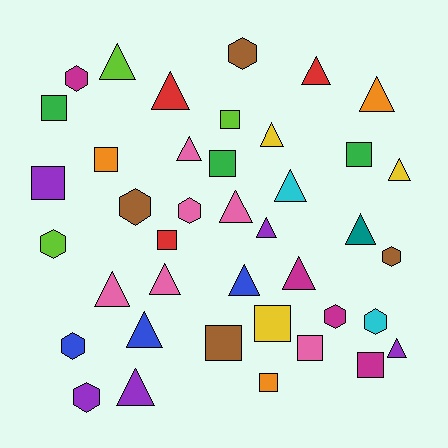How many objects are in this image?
There are 40 objects.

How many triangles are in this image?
There are 18 triangles.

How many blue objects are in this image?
There are 3 blue objects.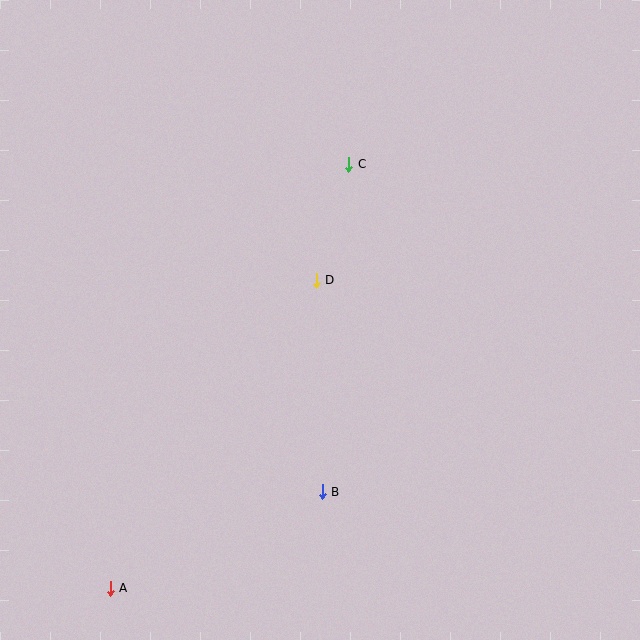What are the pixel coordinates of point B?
Point B is at (322, 492).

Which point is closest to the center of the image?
Point D at (316, 280) is closest to the center.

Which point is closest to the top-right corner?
Point C is closest to the top-right corner.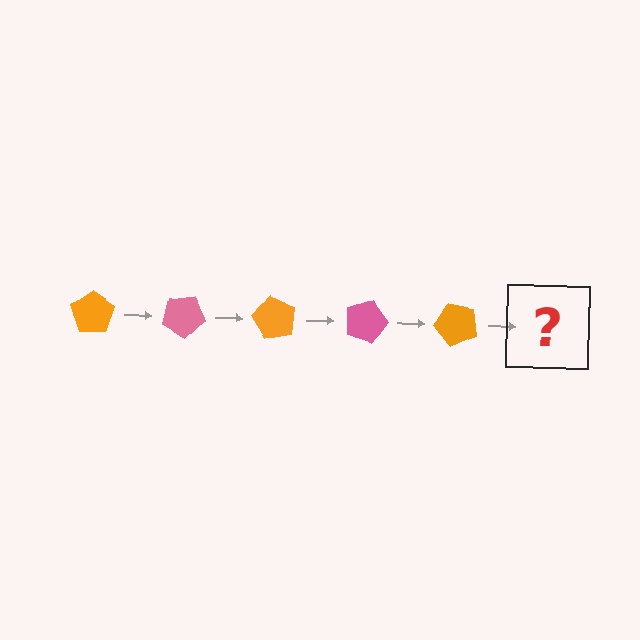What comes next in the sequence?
The next element should be a pink pentagon, rotated 150 degrees from the start.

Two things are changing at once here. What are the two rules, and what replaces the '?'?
The two rules are that it rotates 30 degrees each step and the color cycles through orange and pink. The '?' should be a pink pentagon, rotated 150 degrees from the start.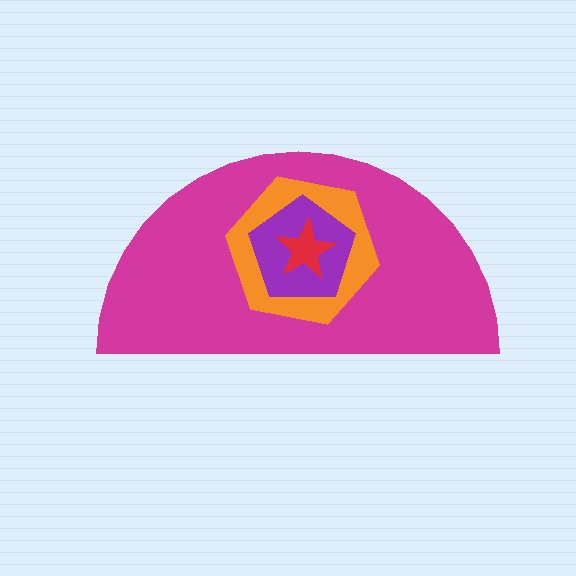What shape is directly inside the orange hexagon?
The purple pentagon.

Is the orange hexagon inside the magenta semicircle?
Yes.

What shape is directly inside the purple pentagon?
The red star.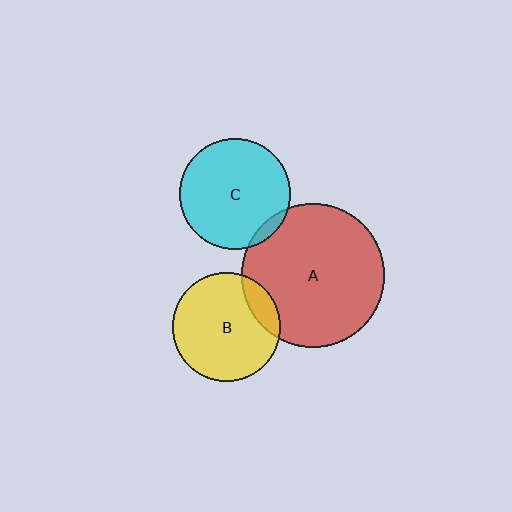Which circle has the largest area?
Circle A (red).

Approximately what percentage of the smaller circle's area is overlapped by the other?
Approximately 15%.